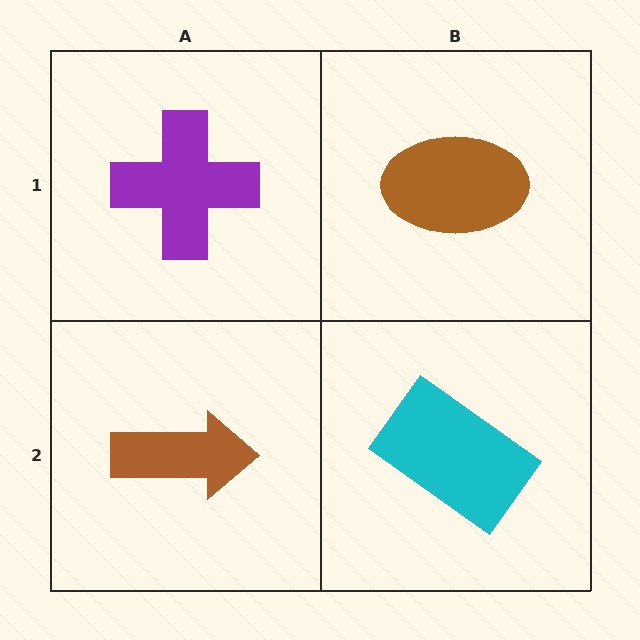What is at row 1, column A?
A purple cross.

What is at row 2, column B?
A cyan rectangle.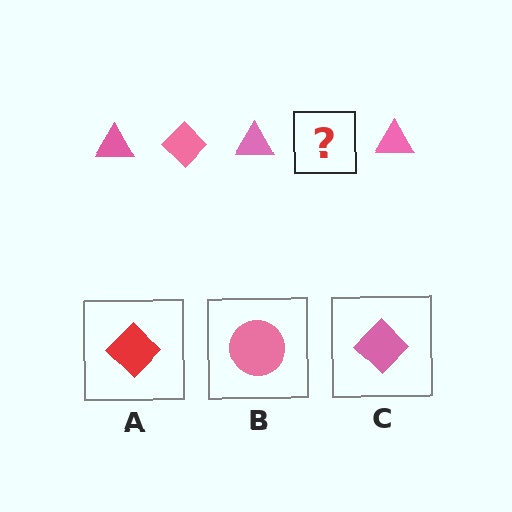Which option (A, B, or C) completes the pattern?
C.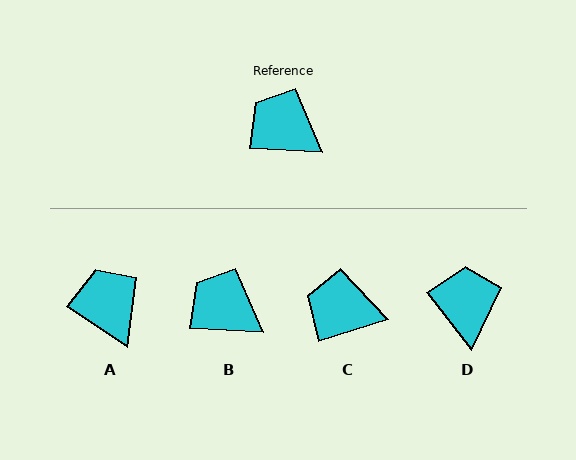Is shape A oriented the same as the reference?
No, it is off by about 31 degrees.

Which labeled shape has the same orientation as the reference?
B.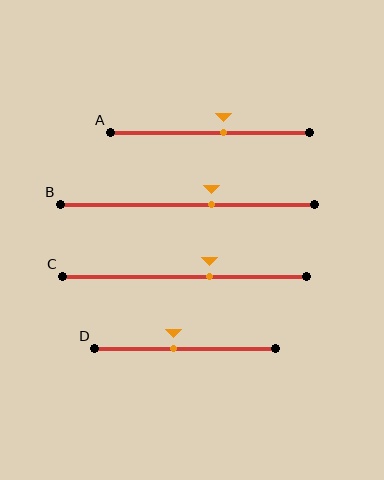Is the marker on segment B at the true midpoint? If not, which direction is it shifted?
No, the marker on segment B is shifted to the right by about 10% of the segment length.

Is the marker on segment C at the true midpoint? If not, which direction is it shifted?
No, the marker on segment C is shifted to the right by about 10% of the segment length.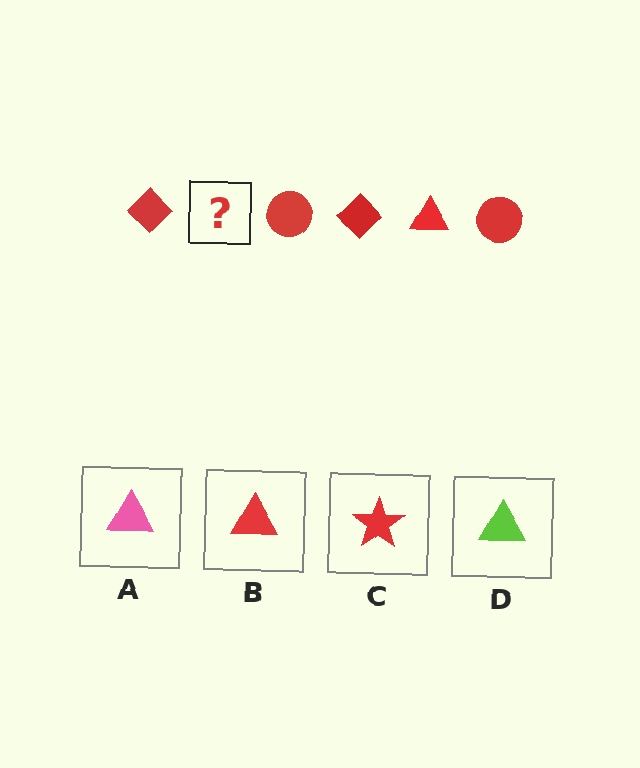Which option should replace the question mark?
Option B.